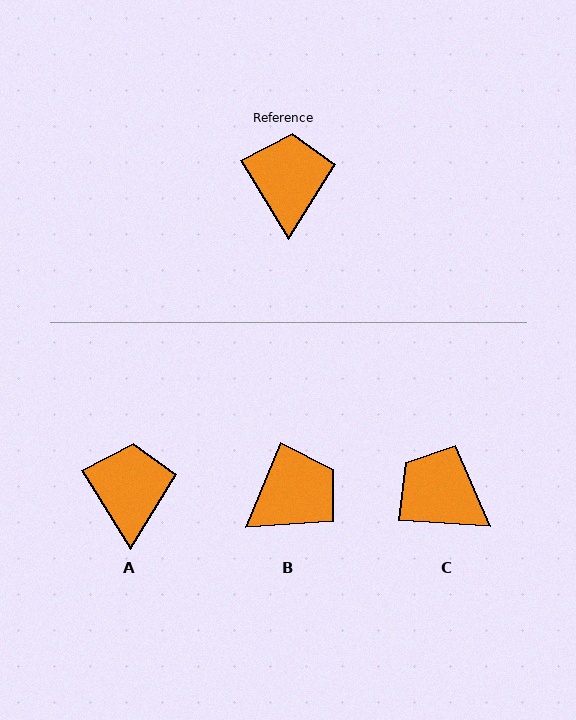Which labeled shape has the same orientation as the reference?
A.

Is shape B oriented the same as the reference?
No, it is off by about 54 degrees.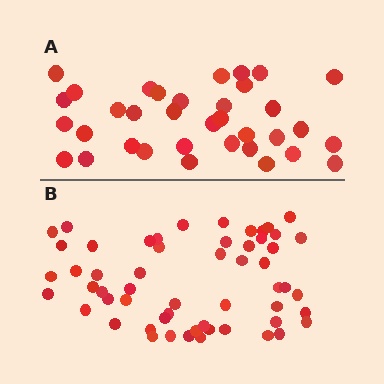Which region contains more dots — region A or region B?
Region B (the bottom region) has more dots.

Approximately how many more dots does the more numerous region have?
Region B has approximately 20 more dots than region A.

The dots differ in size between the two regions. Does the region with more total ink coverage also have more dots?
No. Region A has more total ink coverage because its dots are larger, but region B actually contains more individual dots. Total area can be misleading — the number of items is what matters here.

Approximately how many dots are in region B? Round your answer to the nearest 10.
About 60 dots. (The exact count is 56, which rounds to 60.)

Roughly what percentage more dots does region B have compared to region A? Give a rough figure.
About 60% more.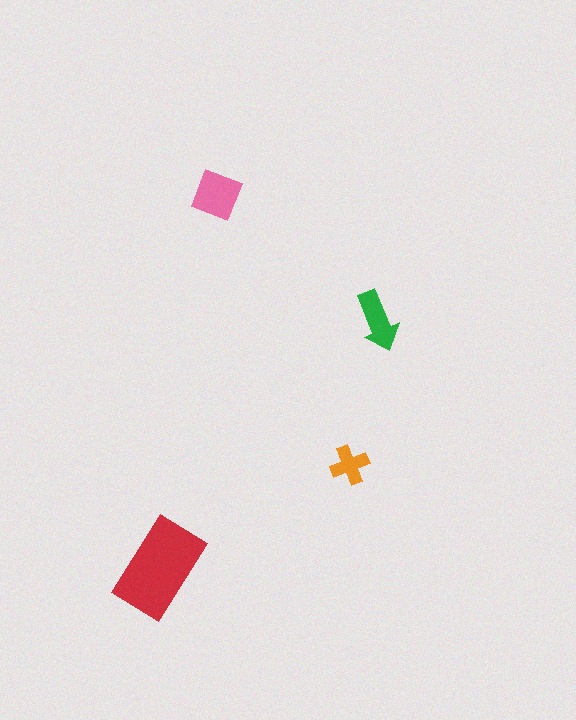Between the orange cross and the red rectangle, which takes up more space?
The red rectangle.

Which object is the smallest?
The orange cross.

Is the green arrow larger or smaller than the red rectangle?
Smaller.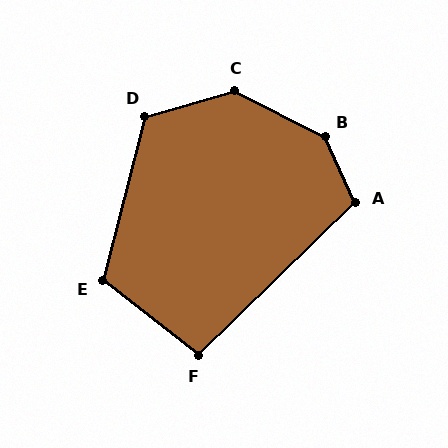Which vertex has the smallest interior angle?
F, at approximately 98 degrees.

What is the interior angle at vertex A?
Approximately 109 degrees (obtuse).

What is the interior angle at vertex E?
Approximately 114 degrees (obtuse).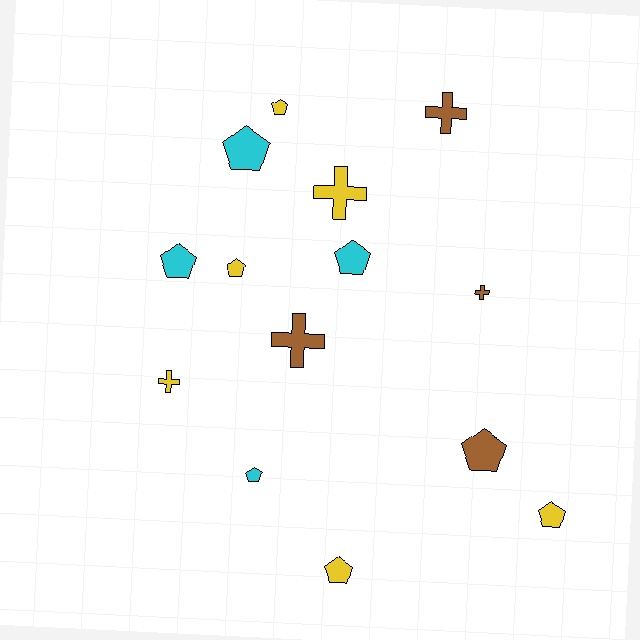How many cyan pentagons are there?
There are 4 cyan pentagons.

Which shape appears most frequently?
Pentagon, with 9 objects.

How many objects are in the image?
There are 14 objects.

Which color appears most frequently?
Yellow, with 6 objects.